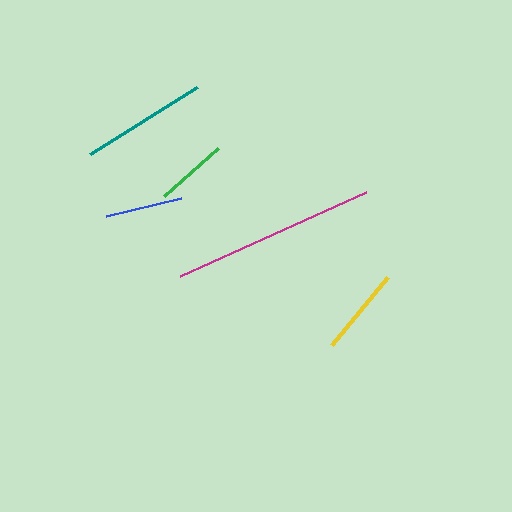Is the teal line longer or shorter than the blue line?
The teal line is longer than the blue line.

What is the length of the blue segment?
The blue segment is approximately 77 pixels long.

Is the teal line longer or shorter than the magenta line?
The magenta line is longer than the teal line.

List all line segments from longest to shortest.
From longest to shortest: magenta, teal, yellow, blue, green.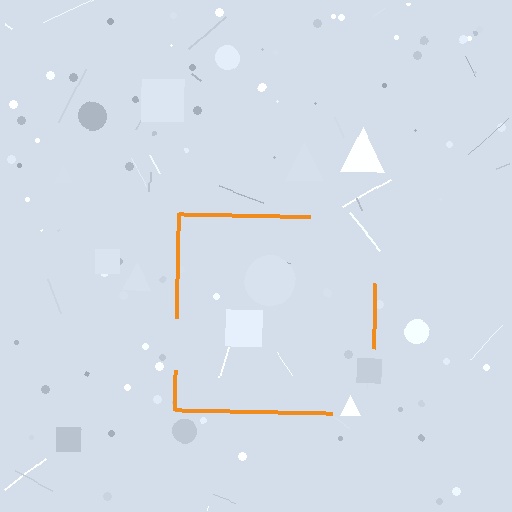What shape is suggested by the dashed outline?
The dashed outline suggests a square.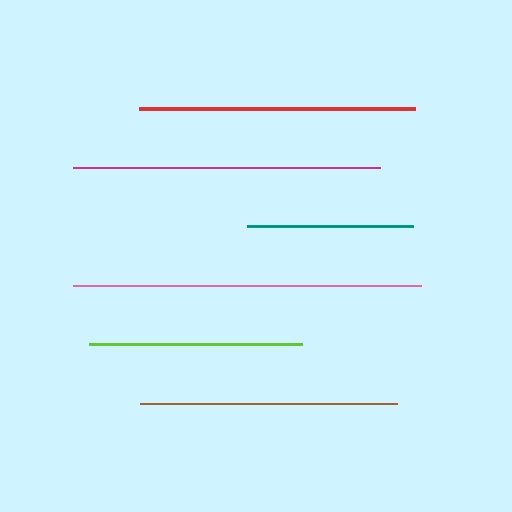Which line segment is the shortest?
The teal line is the shortest at approximately 166 pixels.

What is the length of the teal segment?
The teal segment is approximately 166 pixels long.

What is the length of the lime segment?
The lime segment is approximately 213 pixels long.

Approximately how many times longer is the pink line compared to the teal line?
The pink line is approximately 2.1 times the length of the teal line.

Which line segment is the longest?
The pink line is the longest at approximately 348 pixels.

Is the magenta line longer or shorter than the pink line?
The pink line is longer than the magenta line.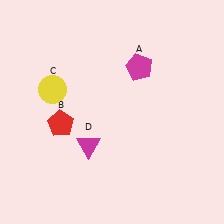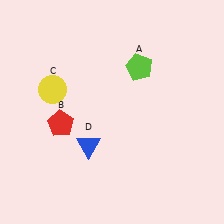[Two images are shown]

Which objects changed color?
A changed from magenta to lime. D changed from magenta to blue.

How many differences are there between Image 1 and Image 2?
There are 2 differences between the two images.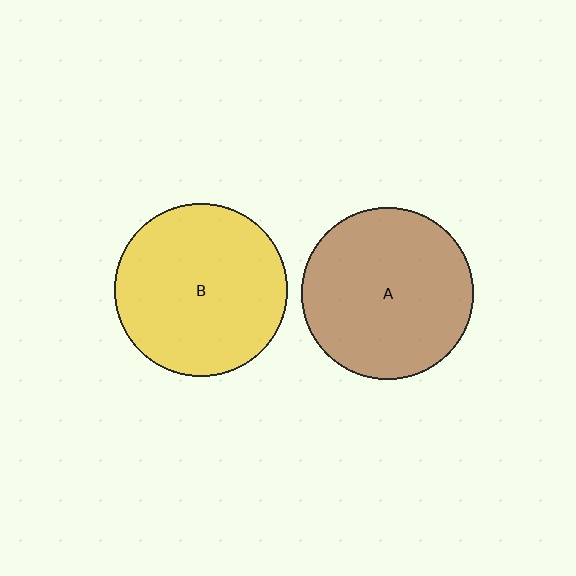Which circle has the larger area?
Circle B (yellow).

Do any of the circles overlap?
No, none of the circles overlap.